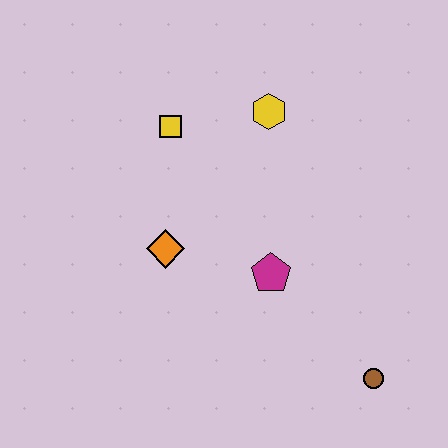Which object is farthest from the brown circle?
The yellow square is farthest from the brown circle.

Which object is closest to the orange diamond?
The magenta pentagon is closest to the orange diamond.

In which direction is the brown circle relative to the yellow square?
The brown circle is below the yellow square.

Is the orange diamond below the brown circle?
No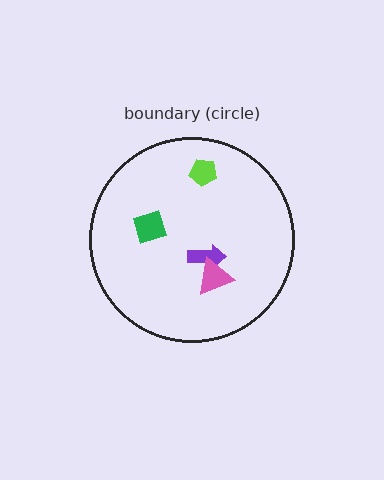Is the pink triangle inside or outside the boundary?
Inside.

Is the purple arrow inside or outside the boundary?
Inside.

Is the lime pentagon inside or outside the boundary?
Inside.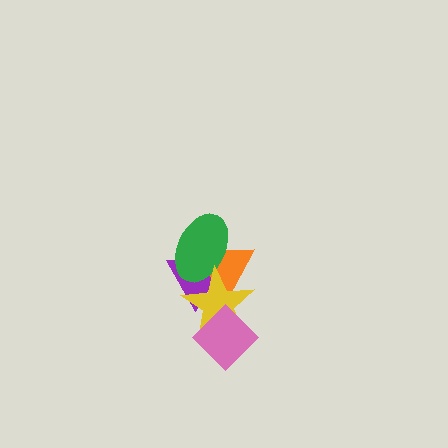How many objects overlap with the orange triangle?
3 objects overlap with the orange triangle.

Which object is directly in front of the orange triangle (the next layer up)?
The green ellipse is directly in front of the orange triangle.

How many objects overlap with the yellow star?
4 objects overlap with the yellow star.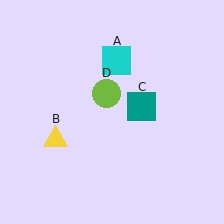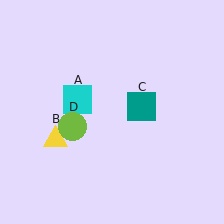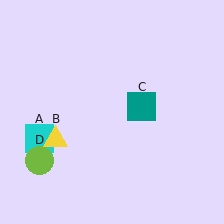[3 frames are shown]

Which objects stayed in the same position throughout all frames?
Yellow triangle (object B) and teal square (object C) remained stationary.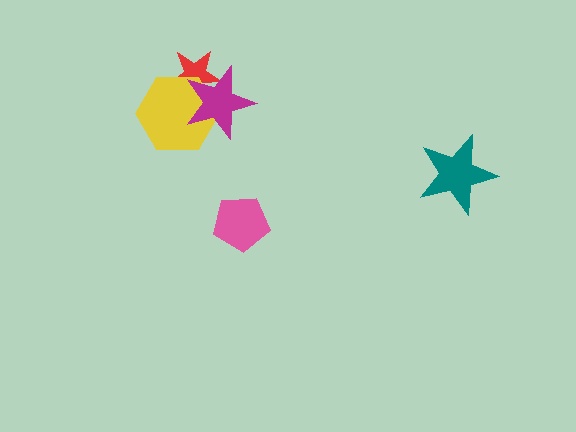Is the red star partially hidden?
Yes, it is partially covered by another shape.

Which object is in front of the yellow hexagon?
The magenta star is in front of the yellow hexagon.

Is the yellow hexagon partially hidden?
Yes, it is partially covered by another shape.